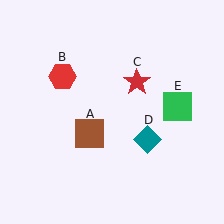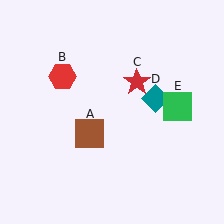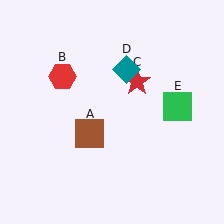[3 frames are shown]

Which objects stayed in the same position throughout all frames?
Brown square (object A) and red hexagon (object B) and red star (object C) and green square (object E) remained stationary.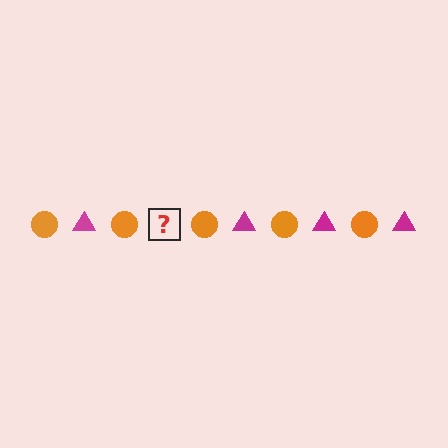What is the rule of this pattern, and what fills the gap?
The rule is that the pattern alternates between orange circle and magenta triangle. The gap should be filled with a magenta triangle.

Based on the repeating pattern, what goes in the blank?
The blank should be a magenta triangle.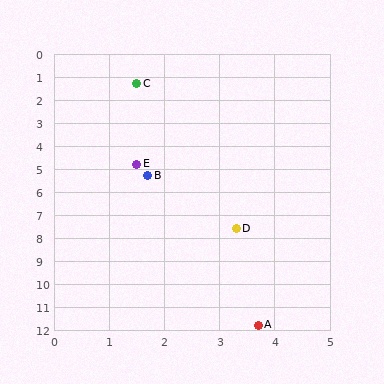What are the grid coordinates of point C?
Point C is at approximately (1.5, 1.3).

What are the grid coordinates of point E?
Point E is at approximately (1.5, 4.8).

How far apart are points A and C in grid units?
Points A and C are about 10.7 grid units apart.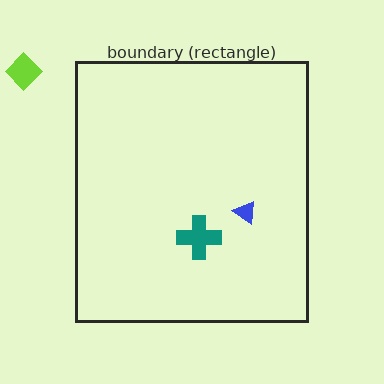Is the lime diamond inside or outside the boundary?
Outside.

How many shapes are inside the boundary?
2 inside, 1 outside.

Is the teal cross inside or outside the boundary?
Inside.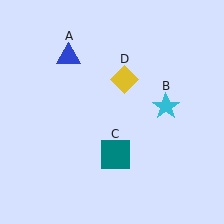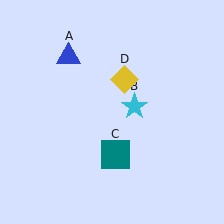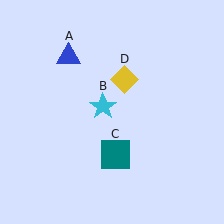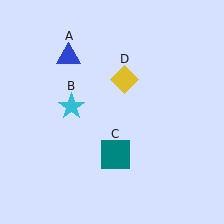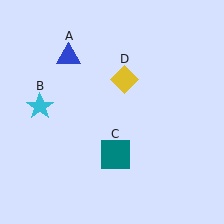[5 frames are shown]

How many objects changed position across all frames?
1 object changed position: cyan star (object B).